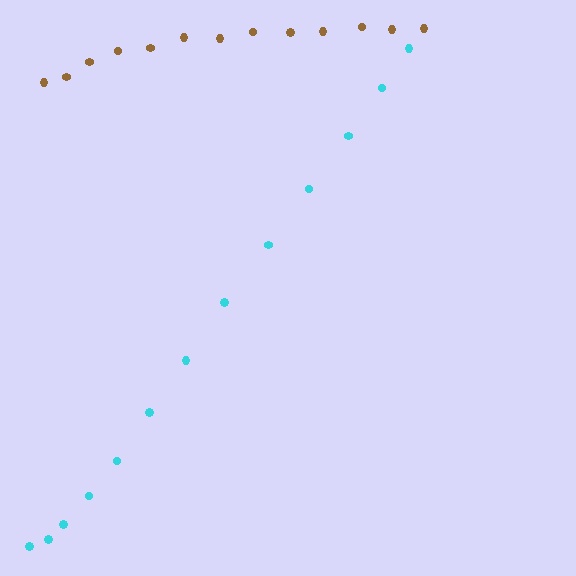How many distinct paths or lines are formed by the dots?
There are 2 distinct paths.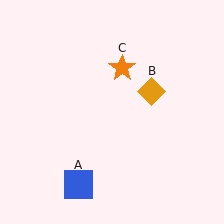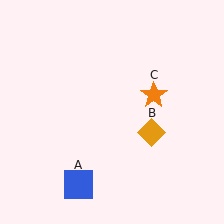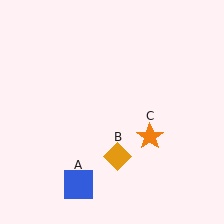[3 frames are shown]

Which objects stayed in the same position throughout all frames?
Blue square (object A) remained stationary.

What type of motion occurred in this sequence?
The orange diamond (object B), orange star (object C) rotated clockwise around the center of the scene.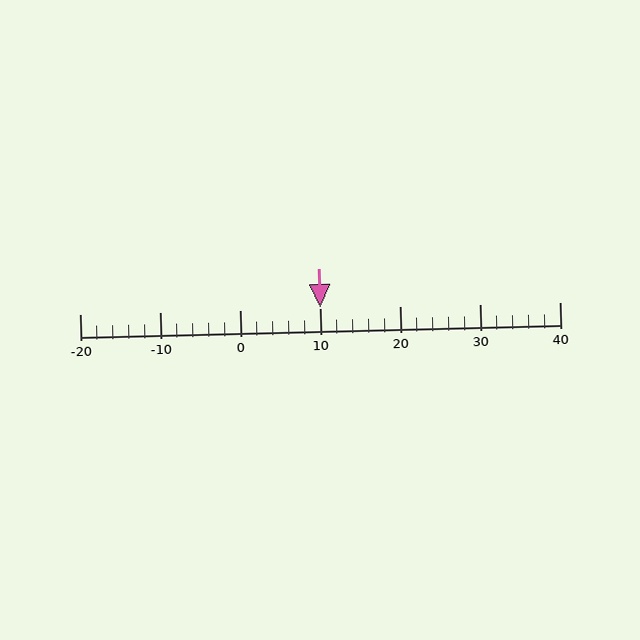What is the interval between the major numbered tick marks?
The major tick marks are spaced 10 units apart.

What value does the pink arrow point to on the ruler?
The pink arrow points to approximately 10.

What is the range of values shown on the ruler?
The ruler shows values from -20 to 40.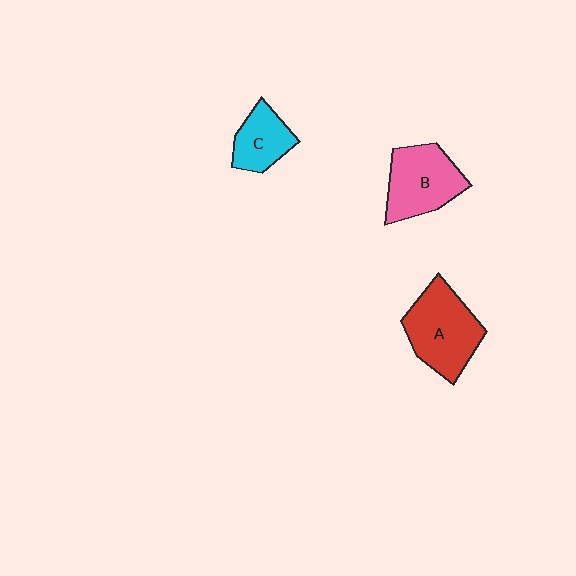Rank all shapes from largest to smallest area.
From largest to smallest: A (red), B (pink), C (cyan).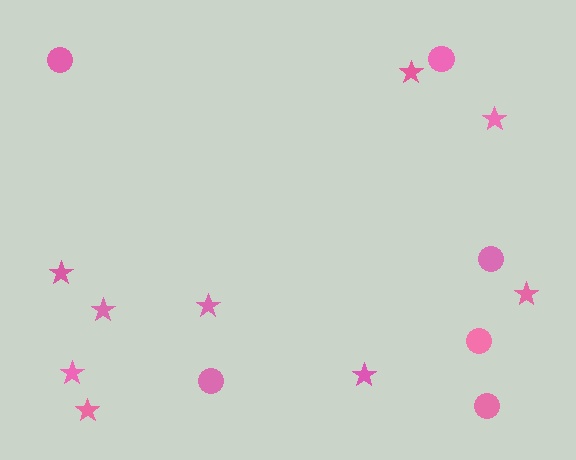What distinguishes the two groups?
There are 2 groups: one group of stars (9) and one group of circles (6).